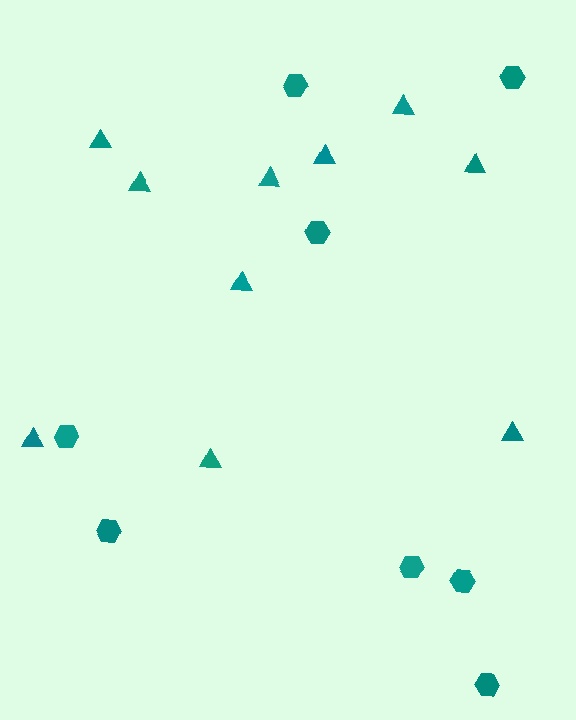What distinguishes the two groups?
There are 2 groups: one group of triangles (10) and one group of hexagons (8).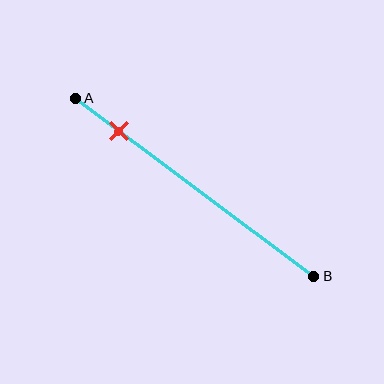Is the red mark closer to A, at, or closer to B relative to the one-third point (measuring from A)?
The red mark is closer to point A than the one-third point of segment AB.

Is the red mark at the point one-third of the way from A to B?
No, the mark is at about 20% from A, not at the 33% one-third point.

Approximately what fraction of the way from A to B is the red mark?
The red mark is approximately 20% of the way from A to B.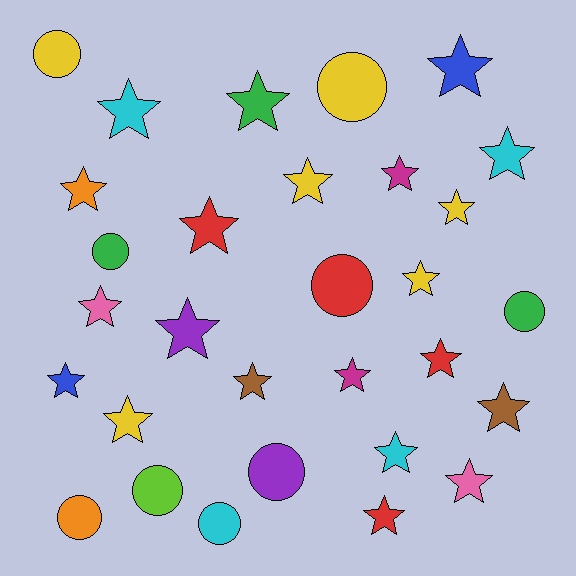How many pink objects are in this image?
There are 2 pink objects.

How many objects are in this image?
There are 30 objects.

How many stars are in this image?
There are 21 stars.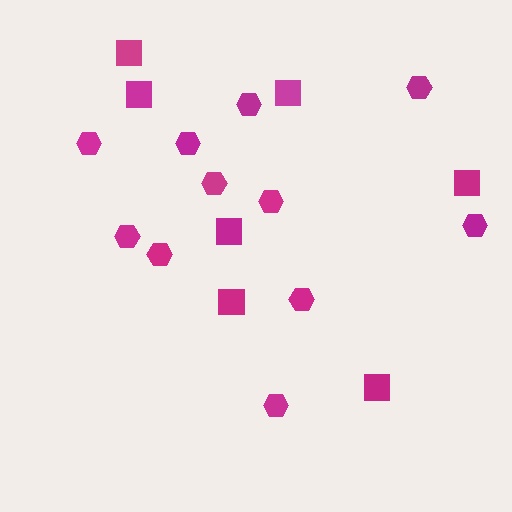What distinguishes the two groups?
There are 2 groups: one group of squares (7) and one group of hexagons (11).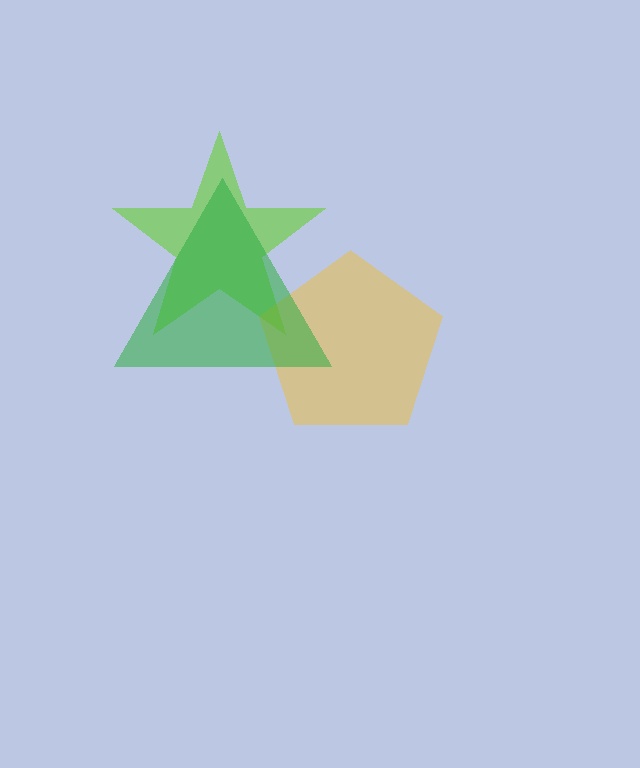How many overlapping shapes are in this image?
There are 3 overlapping shapes in the image.